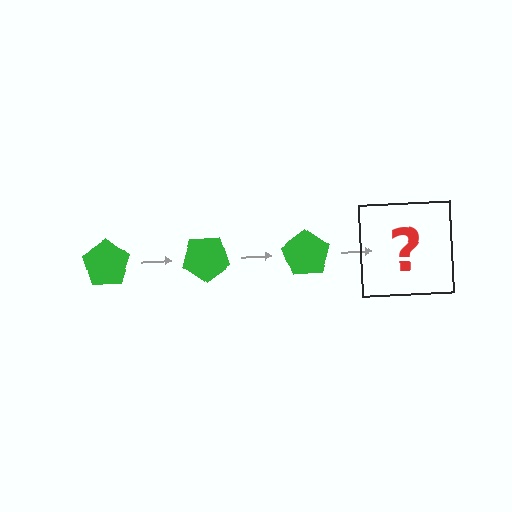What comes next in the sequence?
The next element should be a green pentagon rotated 105 degrees.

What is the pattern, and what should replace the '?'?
The pattern is that the pentagon rotates 35 degrees each step. The '?' should be a green pentagon rotated 105 degrees.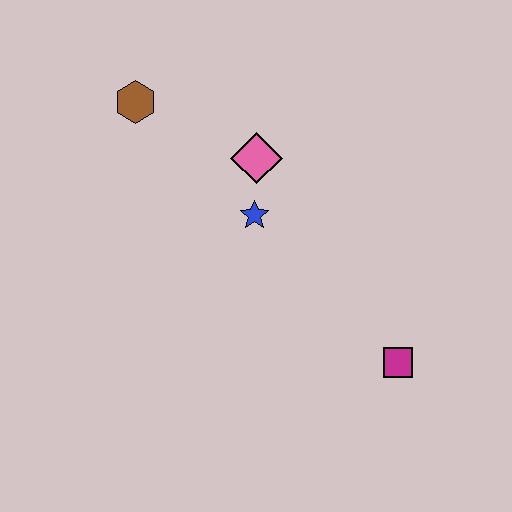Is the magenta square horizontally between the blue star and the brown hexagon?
No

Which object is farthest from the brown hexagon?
The magenta square is farthest from the brown hexagon.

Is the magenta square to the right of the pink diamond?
Yes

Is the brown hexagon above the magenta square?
Yes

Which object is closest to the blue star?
The pink diamond is closest to the blue star.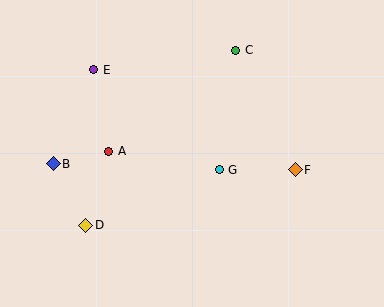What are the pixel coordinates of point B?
Point B is at (53, 164).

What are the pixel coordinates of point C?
Point C is at (236, 50).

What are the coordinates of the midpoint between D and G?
The midpoint between D and G is at (152, 197).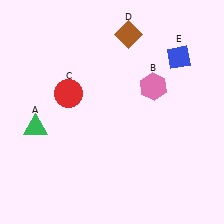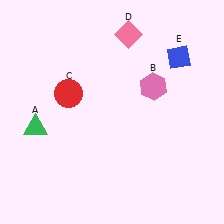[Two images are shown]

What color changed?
The diamond (D) changed from brown in Image 1 to pink in Image 2.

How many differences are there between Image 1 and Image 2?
There is 1 difference between the two images.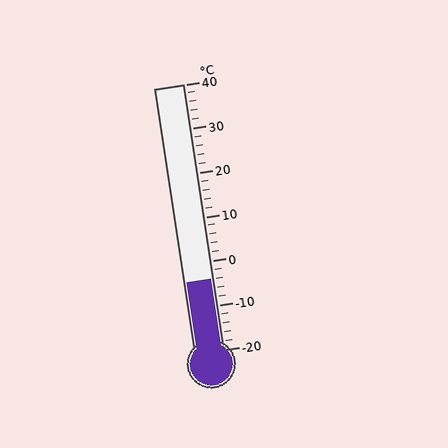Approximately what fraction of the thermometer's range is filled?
The thermometer is filled to approximately 25% of its range.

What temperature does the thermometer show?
The thermometer shows approximately -4°C.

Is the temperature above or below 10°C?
The temperature is below 10°C.